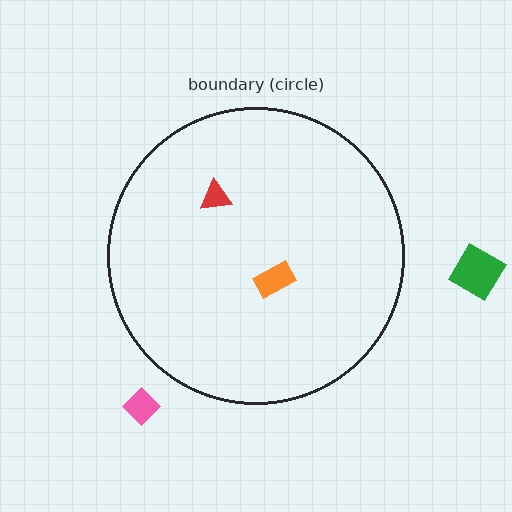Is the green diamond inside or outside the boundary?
Outside.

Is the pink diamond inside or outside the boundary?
Outside.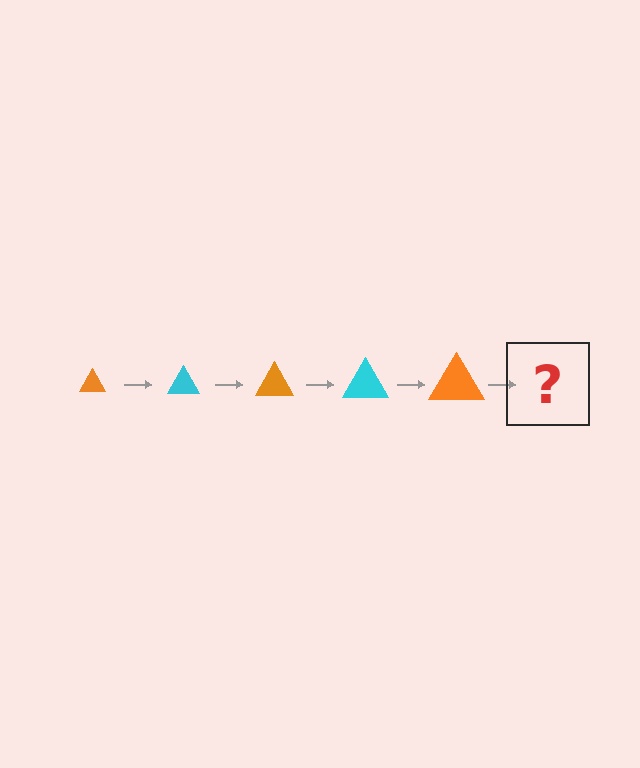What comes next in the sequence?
The next element should be a cyan triangle, larger than the previous one.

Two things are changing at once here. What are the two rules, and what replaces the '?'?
The two rules are that the triangle grows larger each step and the color cycles through orange and cyan. The '?' should be a cyan triangle, larger than the previous one.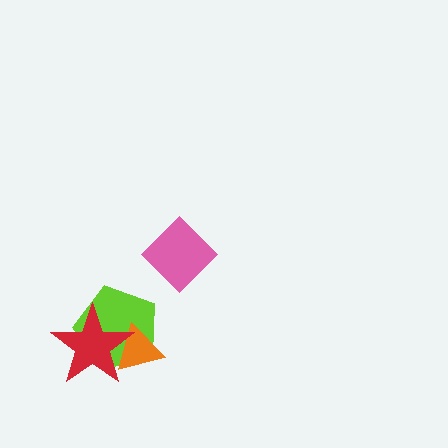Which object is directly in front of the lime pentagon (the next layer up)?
The orange triangle is directly in front of the lime pentagon.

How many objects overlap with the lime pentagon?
2 objects overlap with the lime pentagon.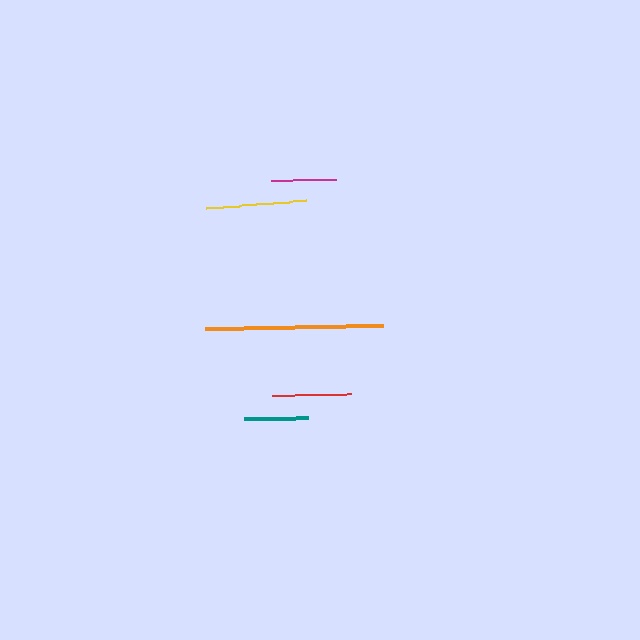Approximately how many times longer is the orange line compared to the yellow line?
The orange line is approximately 1.8 times the length of the yellow line.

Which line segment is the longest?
The orange line is the longest at approximately 178 pixels.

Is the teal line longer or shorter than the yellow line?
The yellow line is longer than the teal line.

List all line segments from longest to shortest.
From longest to shortest: orange, yellow, red, magenta, teal.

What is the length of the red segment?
The red segment is approximately 80 pixels long.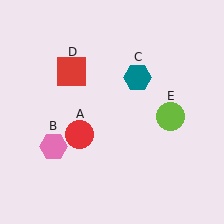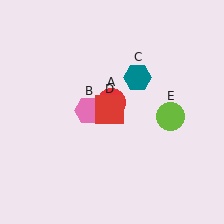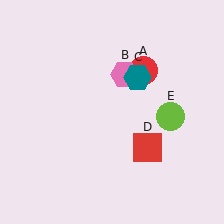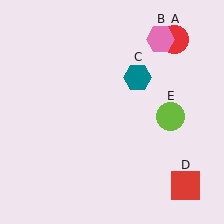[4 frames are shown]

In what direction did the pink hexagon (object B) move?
The pink hexagon (object B) moved up and to the right.